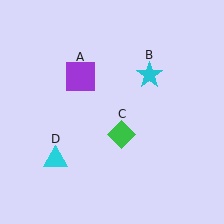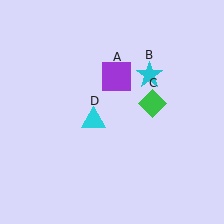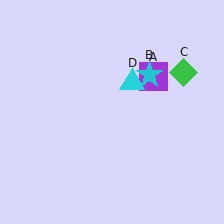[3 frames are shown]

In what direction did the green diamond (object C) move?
The green diamond (object C) moved up and to the right.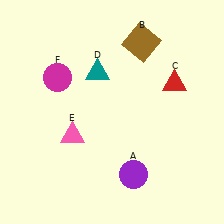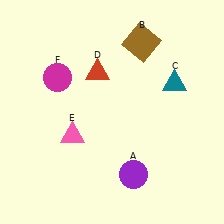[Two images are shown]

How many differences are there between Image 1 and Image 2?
There are 2 differences between the two images.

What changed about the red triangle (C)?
In Image 1, C is red. In Image 2, it changed to teal.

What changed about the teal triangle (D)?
In Image 1, D is teal. In Image 2, it changed to red.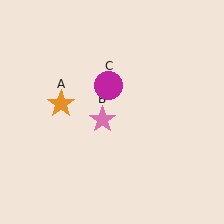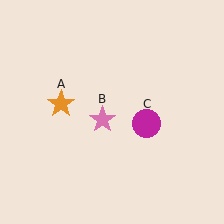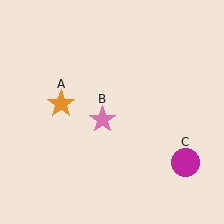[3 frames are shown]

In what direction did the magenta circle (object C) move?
The magenta circle (object C) moved down and to the right.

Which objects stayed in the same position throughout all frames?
Orange star (object A) and pink star (object B) remained stationary.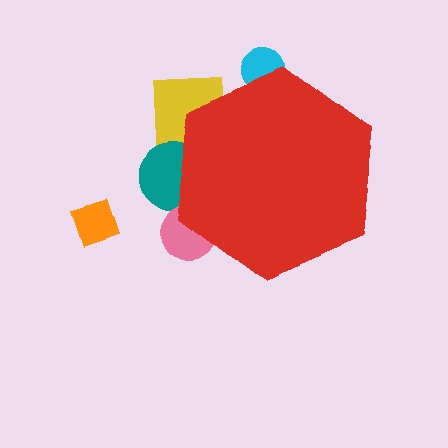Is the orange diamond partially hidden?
No, the orange diamond is fully visible.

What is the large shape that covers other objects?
A red hexagon.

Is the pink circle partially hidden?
Yes, the pink circle is partially hidden behind the red hexagon.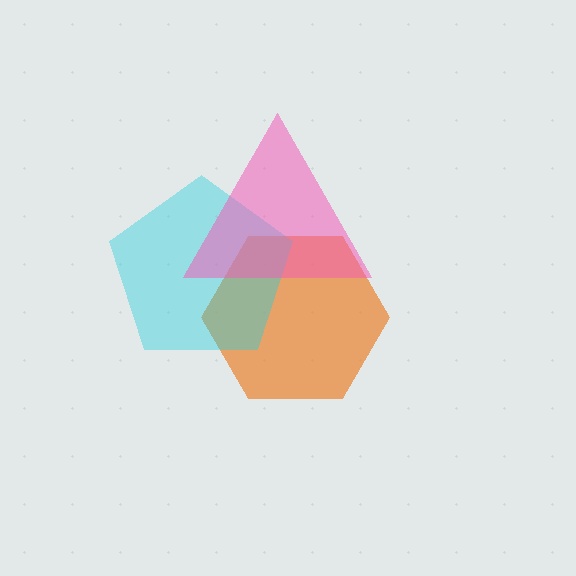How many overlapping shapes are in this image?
There are 3 overlapping shapes in the image.